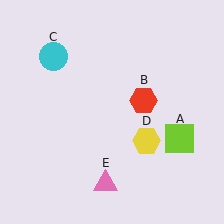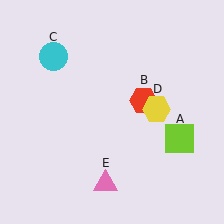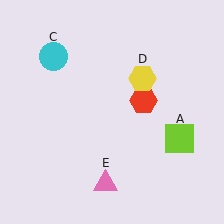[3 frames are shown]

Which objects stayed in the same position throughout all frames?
Lime square (object A) and red hexagon (object B) and cyan circle (object C) and pink triangle (object E) remained stationary.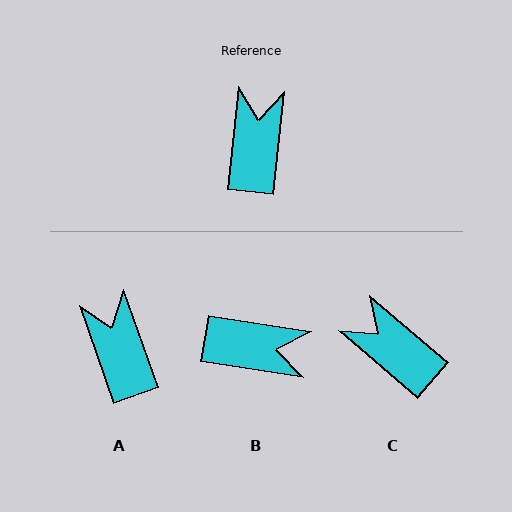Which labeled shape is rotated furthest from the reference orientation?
B, about 93 degrees away.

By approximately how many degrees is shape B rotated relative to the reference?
Approximately 93 degrees clockwise.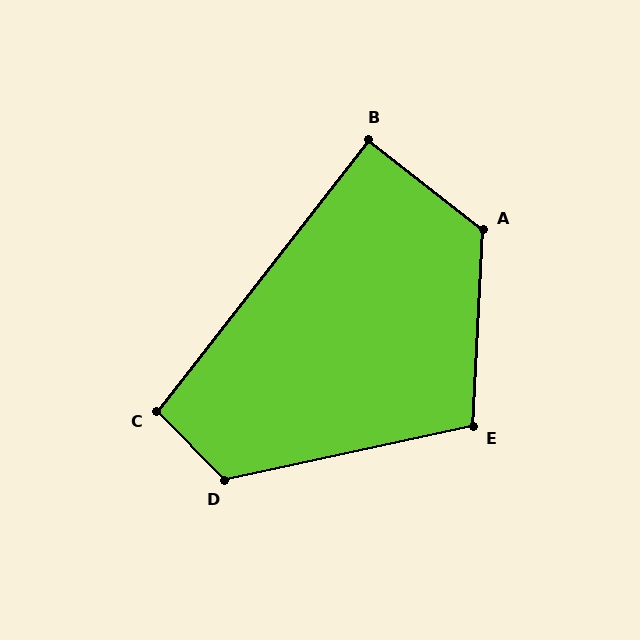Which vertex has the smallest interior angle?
B, at approximately 90 degrees.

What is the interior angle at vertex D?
Approximately 122 degrees (obtuse).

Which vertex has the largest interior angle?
A, at approximately 125 degrees.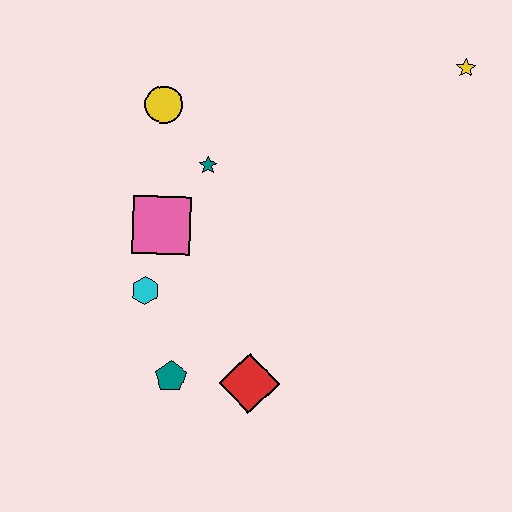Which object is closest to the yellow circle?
The teal star is closest to the yellow circle.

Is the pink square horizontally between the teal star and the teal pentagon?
No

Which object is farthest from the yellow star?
The teal pentagon is farthest from the yellow star.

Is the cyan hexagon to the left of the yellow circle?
Yes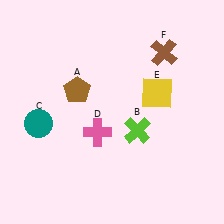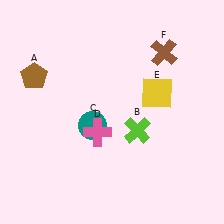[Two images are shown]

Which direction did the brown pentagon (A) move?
The brown pentagon (A) moved left.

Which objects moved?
The objects that moved are: the brown pentagon (A), the teal circle (C).